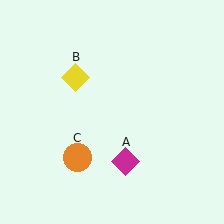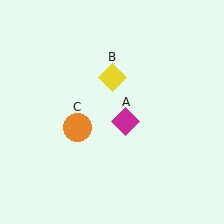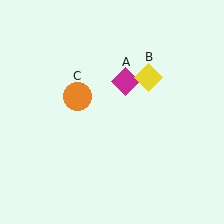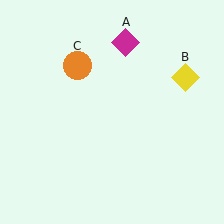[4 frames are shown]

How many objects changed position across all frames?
3 objects changed position: magenta diamond (object A), yellow diamond (object B), orange circle (object C).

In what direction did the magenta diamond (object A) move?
The magenta diamond (object A) moved up.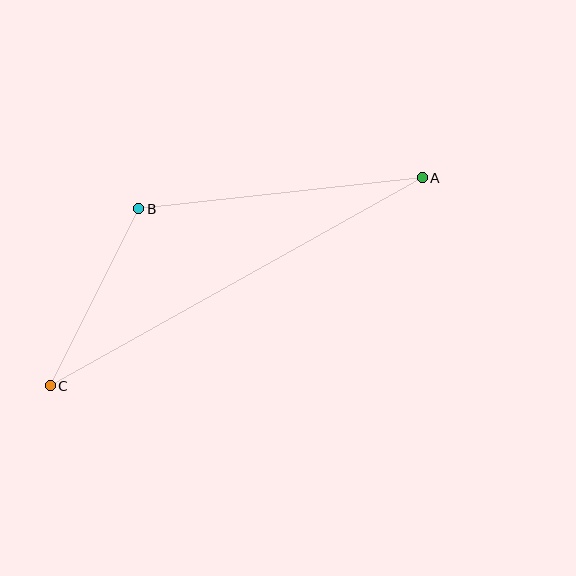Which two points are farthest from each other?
Points A and C are farthest from each other.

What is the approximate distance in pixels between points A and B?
The distance between A and B is approximately 285 pixels.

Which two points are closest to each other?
Points B and C are closest to each other.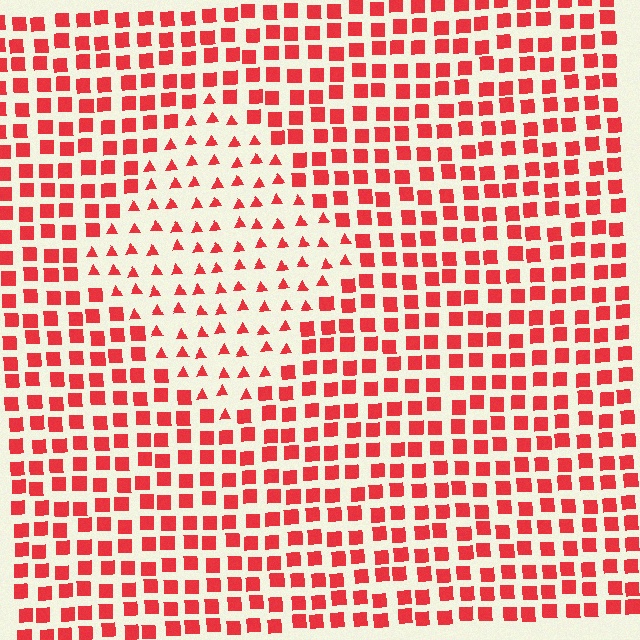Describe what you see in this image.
The image is filled with small red elements arranged in a uniform grid. A diamond-shaped region contains triangles, while the surrounding area contains squares. The boundary is defined purely by the change in element shape.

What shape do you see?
I see a diamond.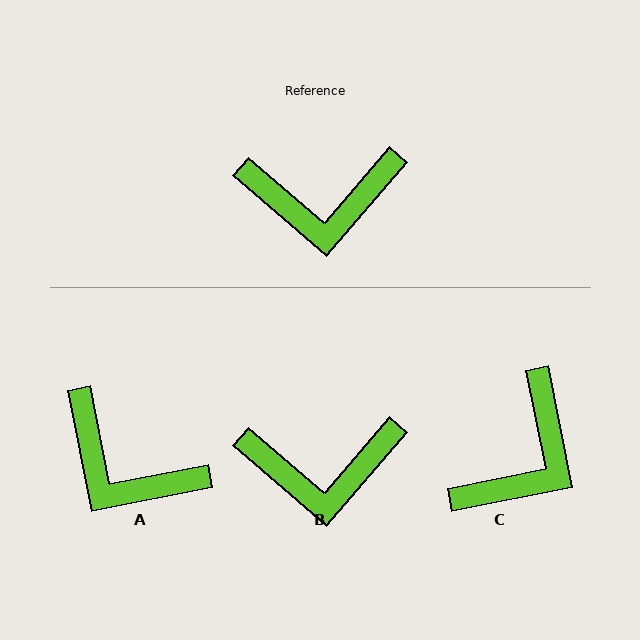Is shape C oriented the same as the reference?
No, it is off by about 52 degrees.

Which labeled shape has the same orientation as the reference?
B.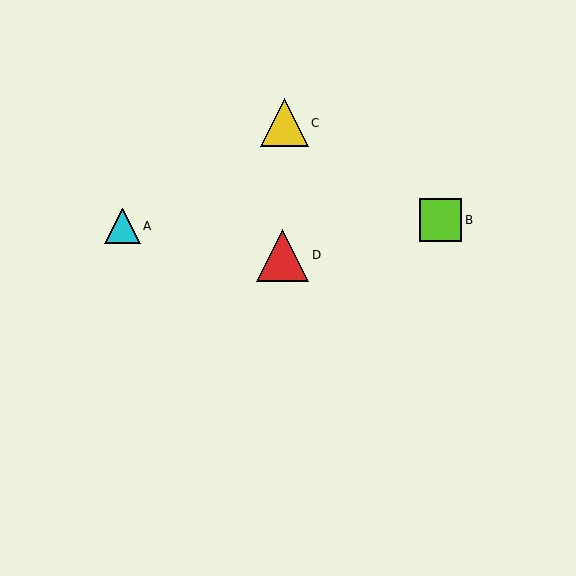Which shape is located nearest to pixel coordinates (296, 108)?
The yellow triangle (labeled C) at (284, 123) is nearest to that location.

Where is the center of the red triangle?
The center of the red triangle is at (282, 255).